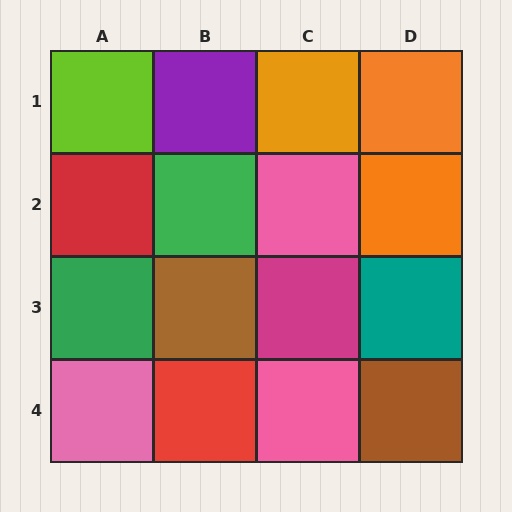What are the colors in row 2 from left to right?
Red, green, pink, orange.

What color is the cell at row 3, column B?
Brown.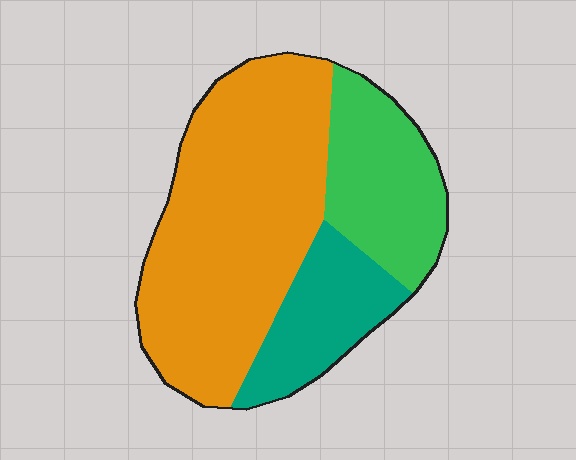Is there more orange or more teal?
Orange.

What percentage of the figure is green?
Green covers 23% of the figure.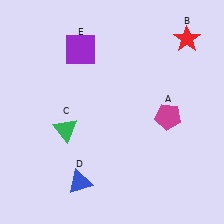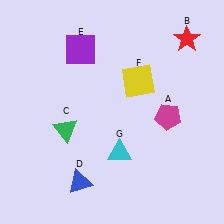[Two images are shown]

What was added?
A yellow square (F), a cyan triangle (G) were added in Image 2.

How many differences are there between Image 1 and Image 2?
There are 2 differences between the two images.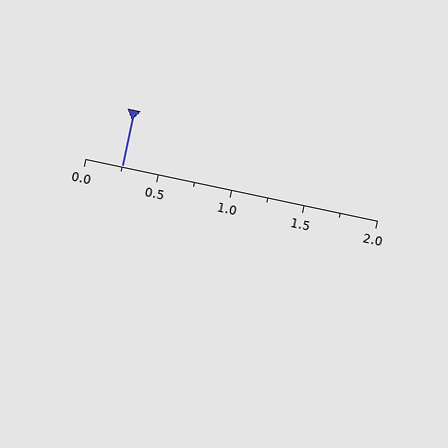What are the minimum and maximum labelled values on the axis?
The axis runs from 0.0 to 2.0.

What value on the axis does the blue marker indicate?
The marker indicates approximately 0.25.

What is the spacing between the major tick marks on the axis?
The major ticks are spaced 0.5 apart.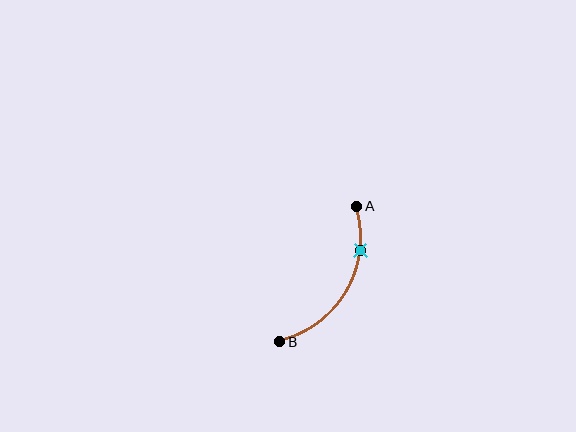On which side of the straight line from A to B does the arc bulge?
The arc bulges to the right of the straight line connecting A and B.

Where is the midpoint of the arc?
The arc midpoint is the point on the curve farthest from the straight line joining A and B. It sits to the right of that line.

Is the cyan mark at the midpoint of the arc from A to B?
No. The cyan mark lies on the arc but is closer to endpoint A. The arc midpoint would be at the point on the curve equidistant along the arc from both A and B.